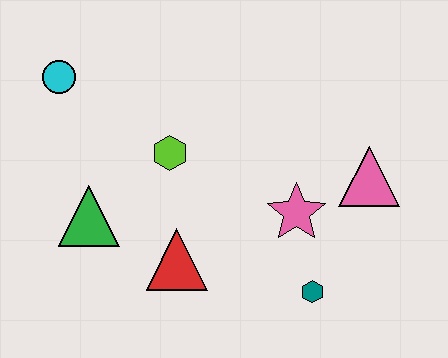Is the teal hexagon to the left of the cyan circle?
No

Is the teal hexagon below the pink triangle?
Yes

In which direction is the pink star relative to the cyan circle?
The pink star is to the right of the cyan circle.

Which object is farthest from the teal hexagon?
The cyan circle is farthest from the teal hexagon.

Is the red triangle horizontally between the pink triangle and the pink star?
No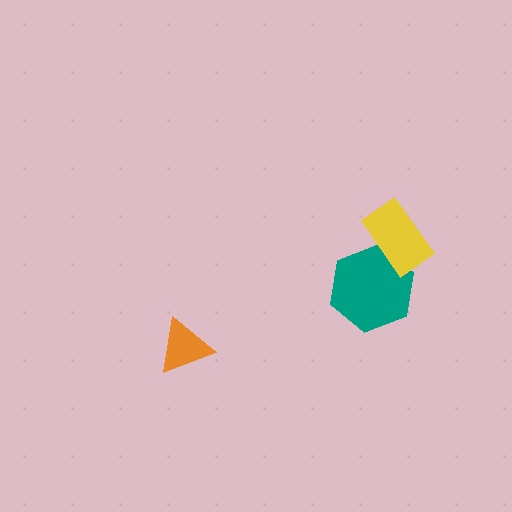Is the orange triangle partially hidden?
No, no other shape covers it.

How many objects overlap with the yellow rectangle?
1 object overlaps with the yellow rectangle.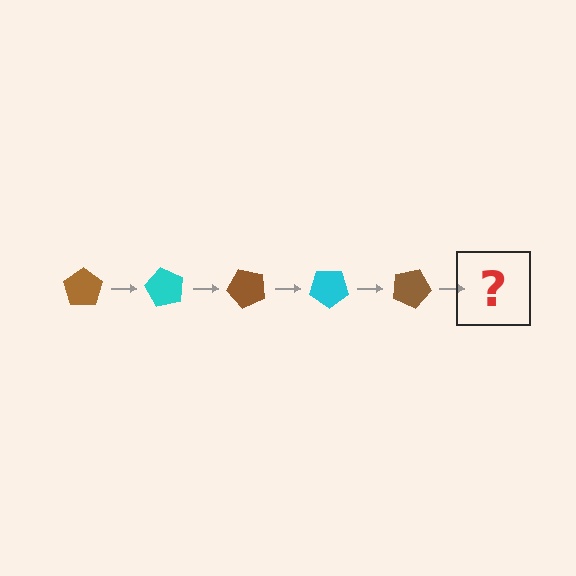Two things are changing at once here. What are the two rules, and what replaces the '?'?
The two rules are that it rotates 60 degrees each step and the color cycles through brown and cyan. The '?' should be a cyan pentagon, rotated 300 degrees from the start.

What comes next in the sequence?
The next element should be a cyan pentagon, rotated 300 degrees from the start.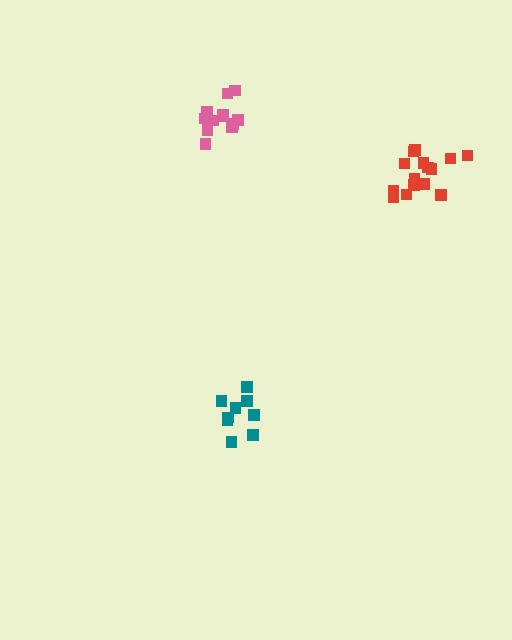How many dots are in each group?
Group 1: 9 dots, Group 2: 15 dots, Group 3: 12 dots (36 total).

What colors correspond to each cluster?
The clusters are colored: teal, red, pink.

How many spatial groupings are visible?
There are 3 spatial groupings.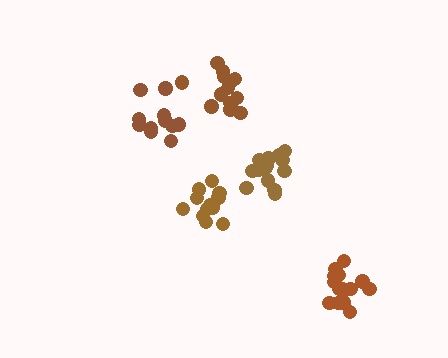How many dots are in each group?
Group 1: 11 dots, Group 2: 14 dots, Group 3: 15 dots, Group 4: 12 dots, Group 5: 15 dots (67 total).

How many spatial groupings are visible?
There are 5 spatial groupings.